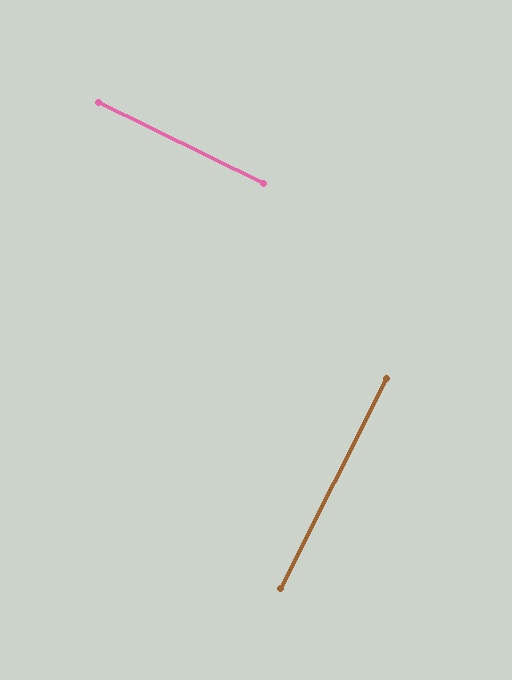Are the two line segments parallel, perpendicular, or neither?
Perpendicular — they meet at approximately 89°.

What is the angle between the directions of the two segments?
Approximately 89 degrees.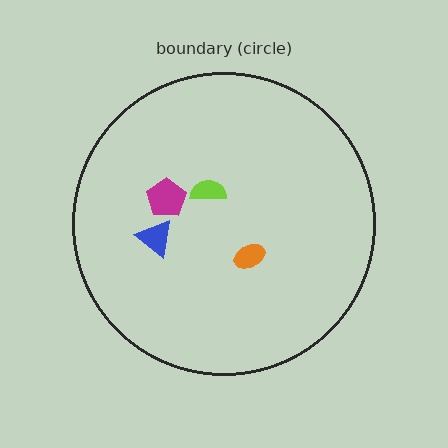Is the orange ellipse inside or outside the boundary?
Inside.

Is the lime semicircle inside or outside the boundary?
Inside.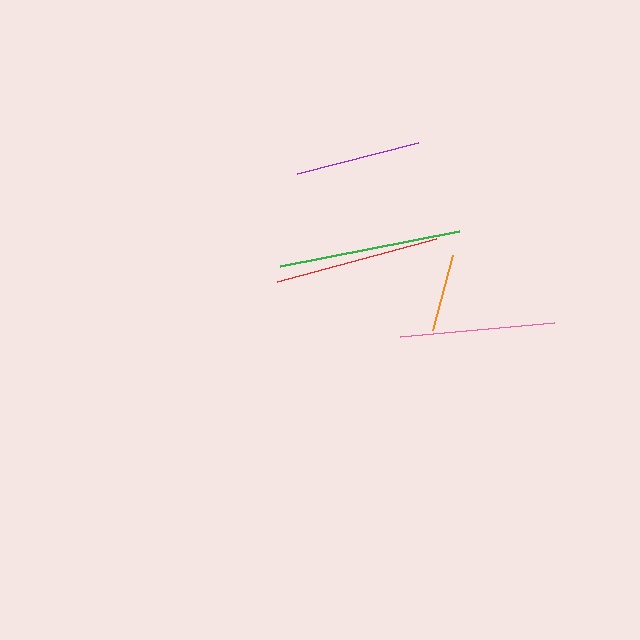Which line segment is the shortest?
The orange line is the shortest at approximately 78 pixels.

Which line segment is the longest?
The green line is the longest at approximately 183 pixels.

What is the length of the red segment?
The red segment is approximately 165 pixels long.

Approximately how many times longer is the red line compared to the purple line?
The red line is approximately 1.3 times the length of the purple line.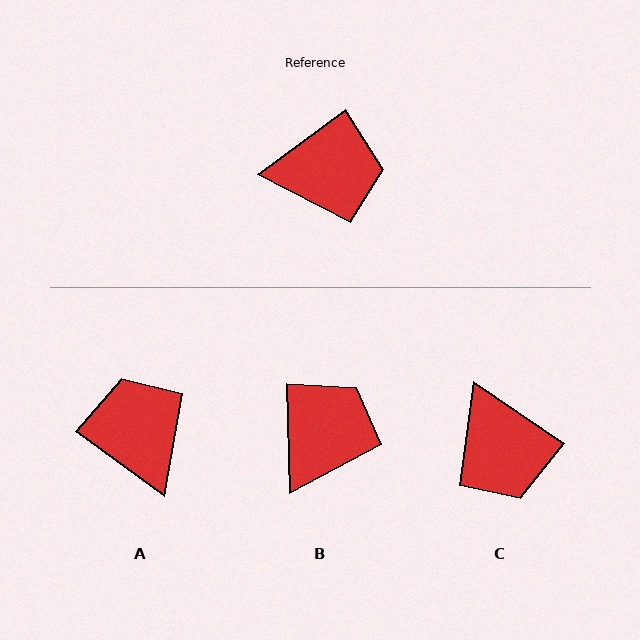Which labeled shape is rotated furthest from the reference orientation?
A, about 107 degrees away.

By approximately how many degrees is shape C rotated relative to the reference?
Approximately 71 degrees clockwise.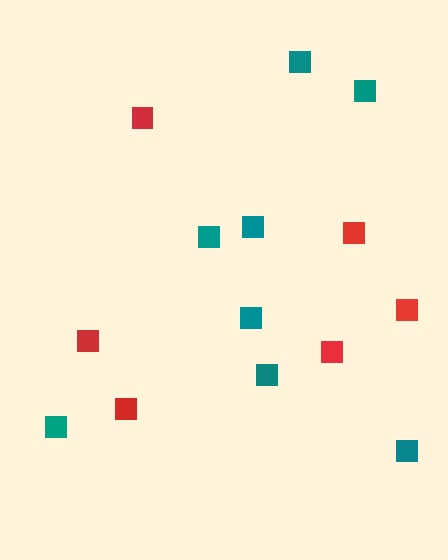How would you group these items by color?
There are 2 groups: one group of red squares (6) and one group of teal squares (8).